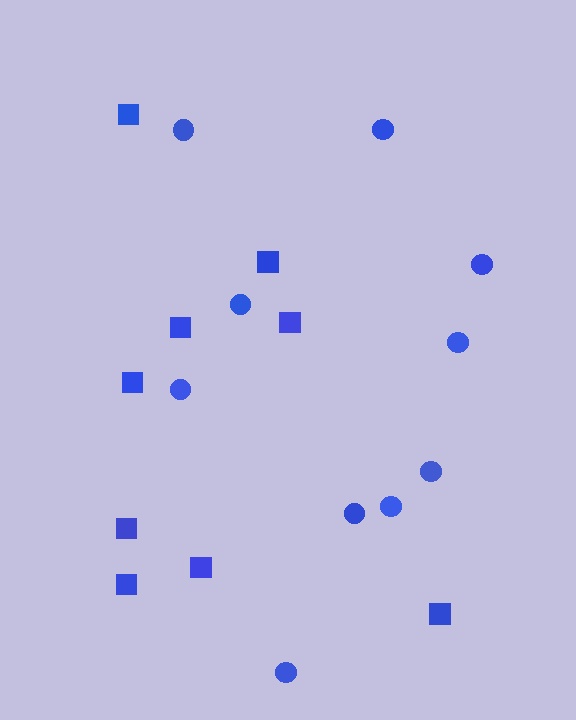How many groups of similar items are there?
There are 2 groups: one group of squares (9) and one group of circles (10).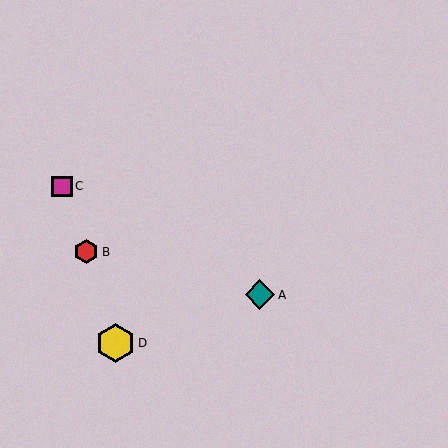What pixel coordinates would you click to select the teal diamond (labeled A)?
Click at (260, 295) to select the teal diamond A.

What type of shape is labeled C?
Shape C is a magenta square.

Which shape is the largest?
The yellow hexagon (labeled D) is the largest.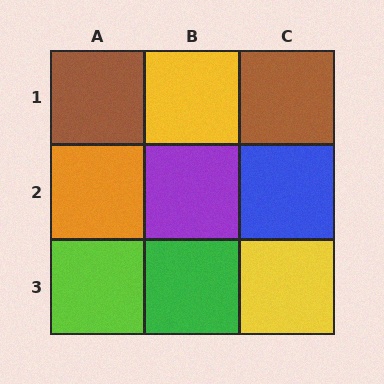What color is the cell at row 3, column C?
Yellow.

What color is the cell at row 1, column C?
Brown.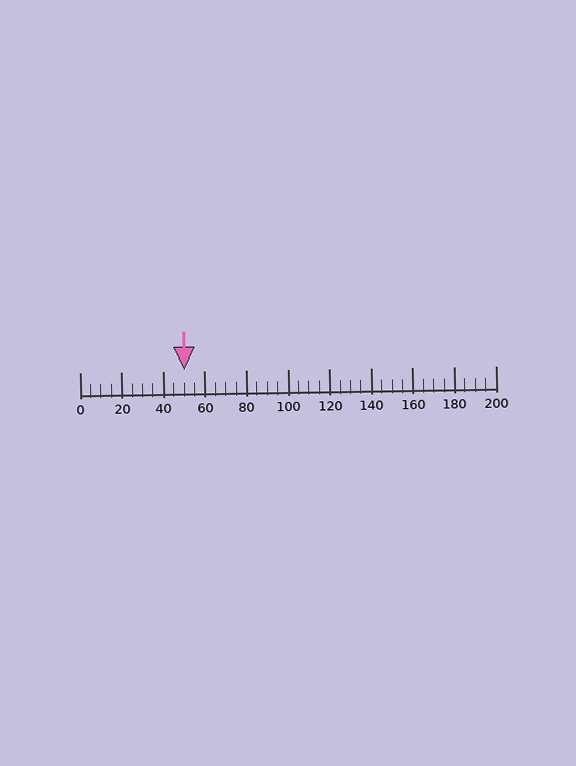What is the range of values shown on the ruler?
The ruler shows values from 0 to 200.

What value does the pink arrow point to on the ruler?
The pink arrow points to approximately 50.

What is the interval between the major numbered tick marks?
The major tick marks are spaced 20 units apart.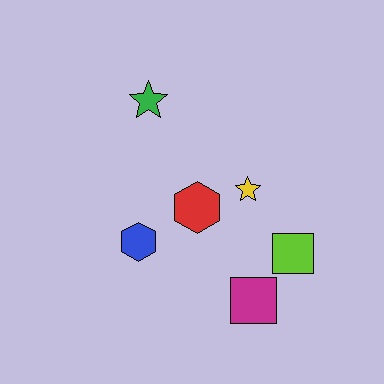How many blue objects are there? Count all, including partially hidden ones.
There is 1 blue object.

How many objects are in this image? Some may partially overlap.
There are 6 objects.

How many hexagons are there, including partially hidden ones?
There are 2 hexagons.